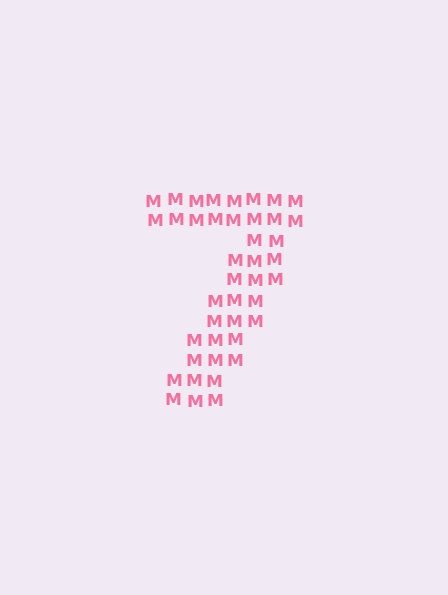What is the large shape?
The large shape is the digit 7.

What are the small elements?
The small elements are letter M's.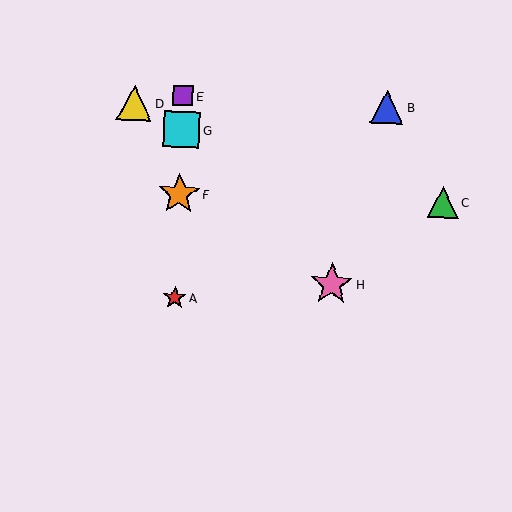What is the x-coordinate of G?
Object G is at x≈182.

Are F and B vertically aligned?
No, F is at x≈179 and B is at x≈387.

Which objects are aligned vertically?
Objects A, E, F, G are aligned vertically.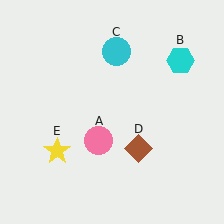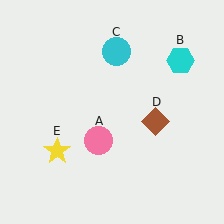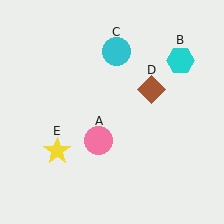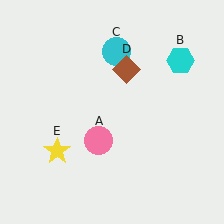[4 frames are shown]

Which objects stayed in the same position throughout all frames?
Pink circle (object A) and cyan hexagon (object B) and cyan circle (object C) and yellow star (object E) remained stationary.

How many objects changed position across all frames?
1 object changed position: brown diamond (object D).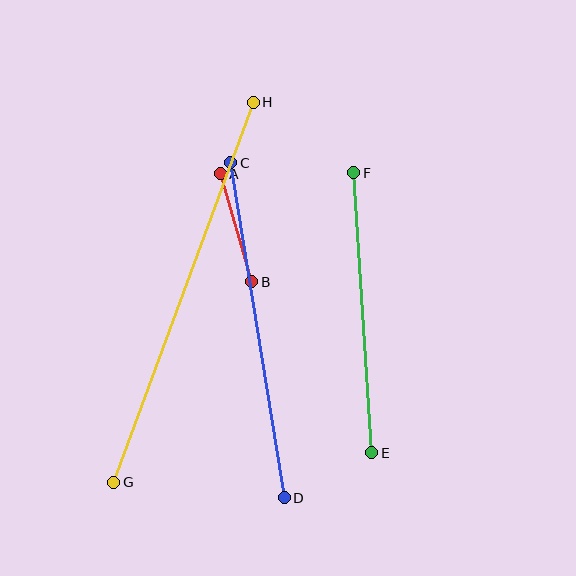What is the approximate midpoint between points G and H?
The midpoint is at approximately (183, 292) pixels.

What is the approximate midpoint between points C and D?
The midpoint is at approximately (258, 330) pixels.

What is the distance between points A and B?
The distance is approximately 112 pixels.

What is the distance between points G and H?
The distance is approximately 405 pixels.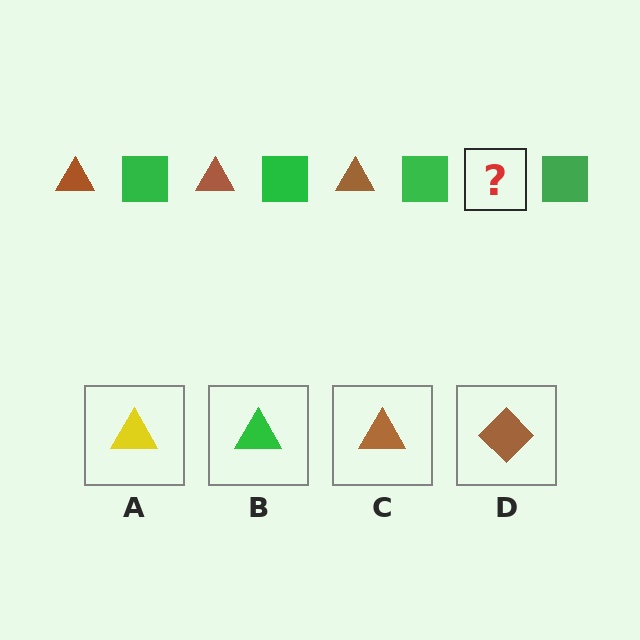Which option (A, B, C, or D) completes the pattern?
C.